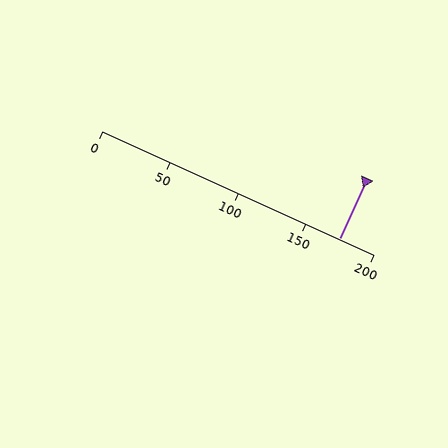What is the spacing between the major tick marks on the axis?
The major ticks are spaced 50 apart.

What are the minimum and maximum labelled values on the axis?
The axis runs from 0 to 200.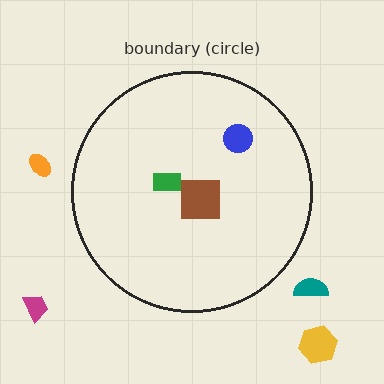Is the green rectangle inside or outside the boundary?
Inside.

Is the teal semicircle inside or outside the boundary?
Outside.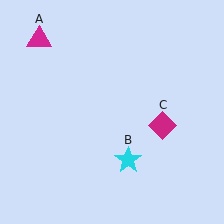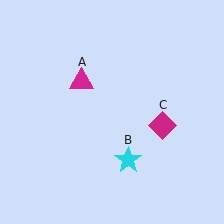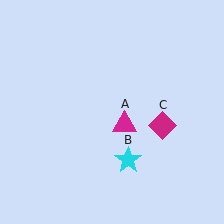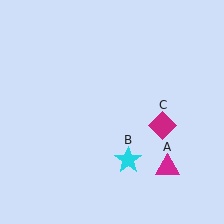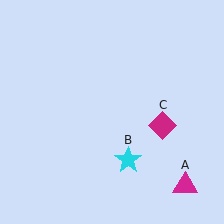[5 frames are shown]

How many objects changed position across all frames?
1 object changed position: magenta triangle (object A).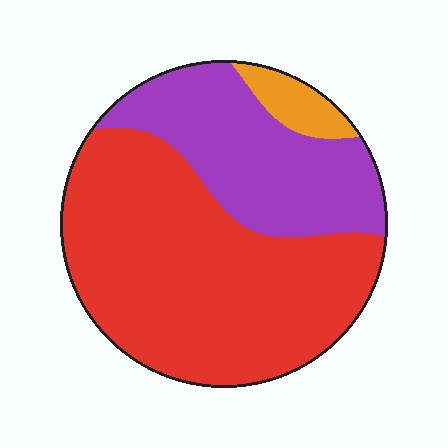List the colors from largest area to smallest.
From largest to smallest: red, purple, orange.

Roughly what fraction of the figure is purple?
Purple takes up about one third (1/3) of the figure.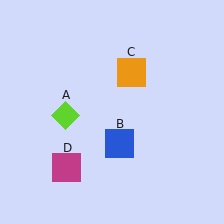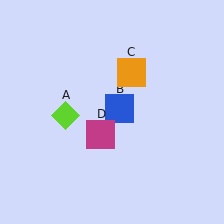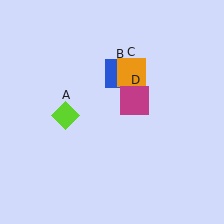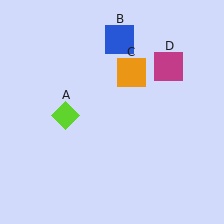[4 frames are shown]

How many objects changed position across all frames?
2 objects changed position: blue square (object B), magenta square (object D).